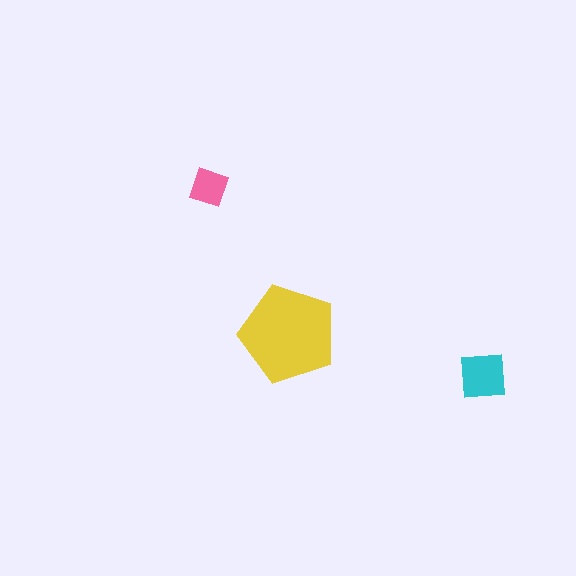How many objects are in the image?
There are 3 objects in the image.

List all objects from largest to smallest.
The yellow pentagon, the cyan square, the pink diamond.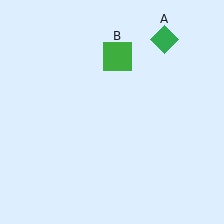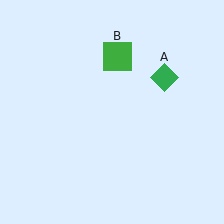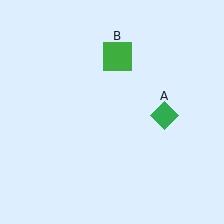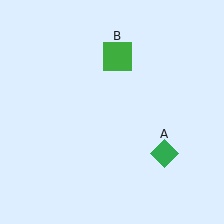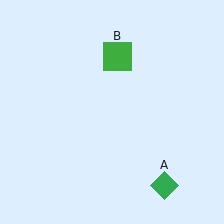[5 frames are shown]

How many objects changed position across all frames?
1 object changed position: green diamond (object A).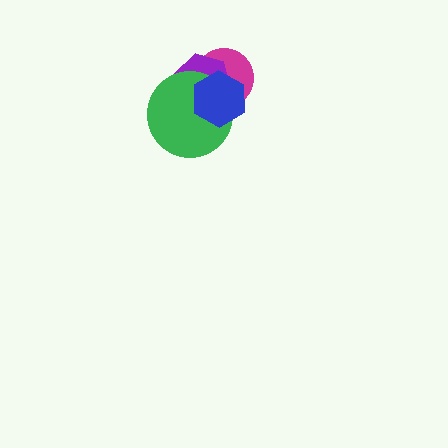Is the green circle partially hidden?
Yes, it is partially covered by another shape.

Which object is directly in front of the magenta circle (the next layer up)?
The purple hexagon is directly in front of the magenta circle.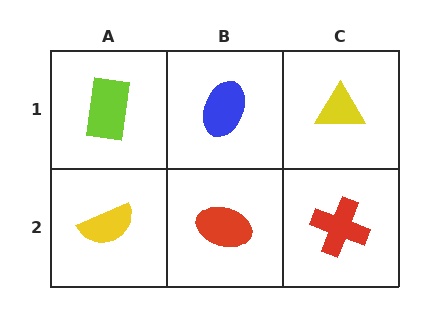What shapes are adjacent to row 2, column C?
A yellow triangle (row 1, column C), a red ellipse (row 2, column B).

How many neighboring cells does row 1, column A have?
2.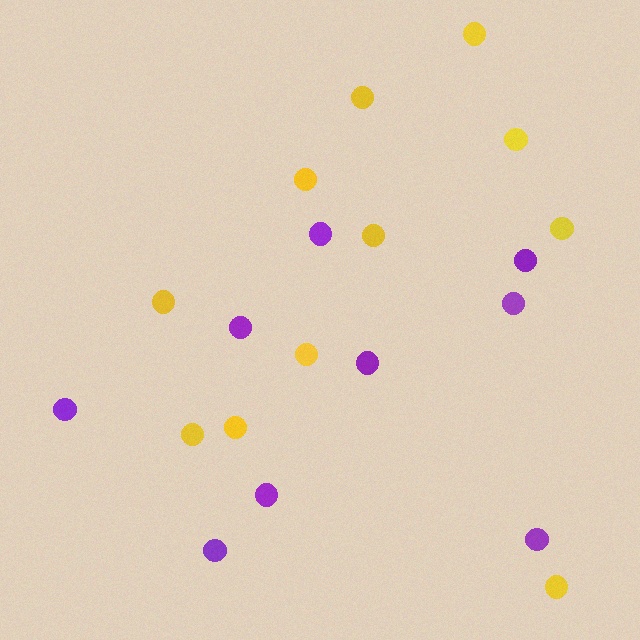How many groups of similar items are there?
There are 2 groups: one group of yellow circles (11) and one group of purple circles (9).